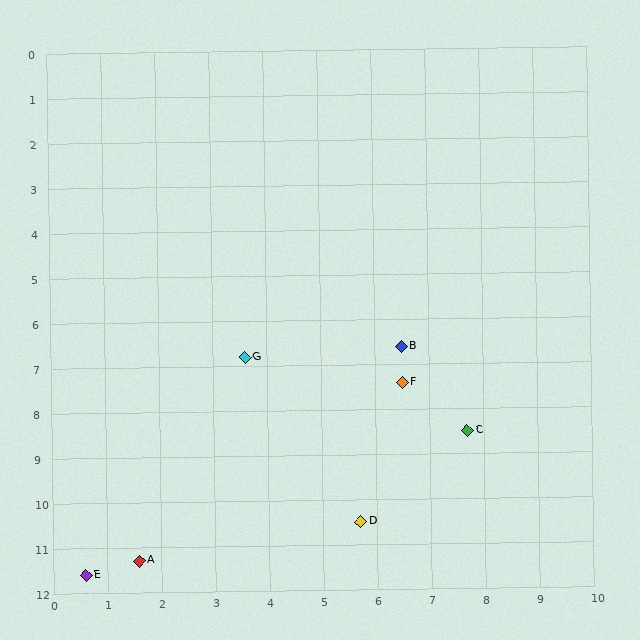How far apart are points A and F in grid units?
Points A and F are about 6.3 grid units apart.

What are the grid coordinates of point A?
Point A is at approximately (1.6, 11.3).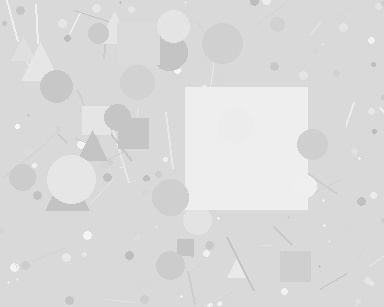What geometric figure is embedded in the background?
A square is embedded in the background.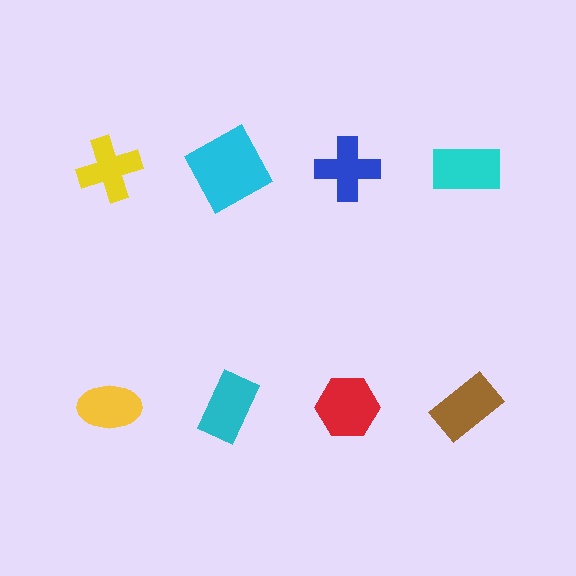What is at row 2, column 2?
A cyan rectangle.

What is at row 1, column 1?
A yellow cross.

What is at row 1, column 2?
A cyan square.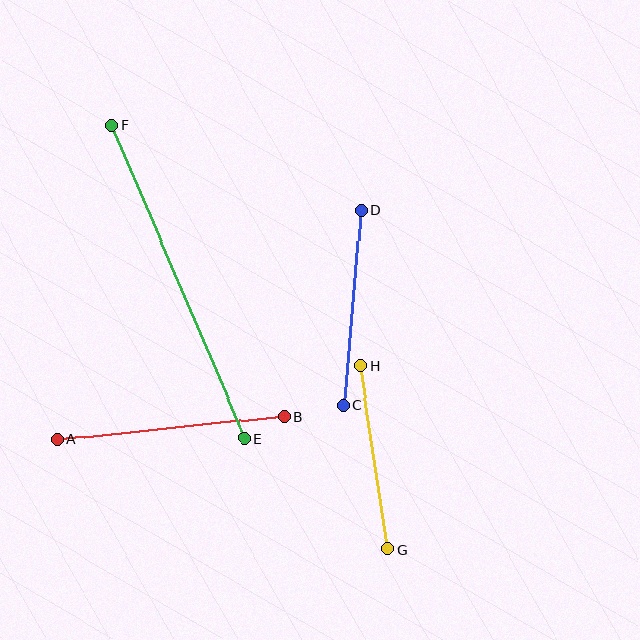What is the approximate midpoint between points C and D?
The midpoint is at approximately (353, 308) pixels.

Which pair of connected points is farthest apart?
Points E and F are farthest apart.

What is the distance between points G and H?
The distance is approximately 185 pixels.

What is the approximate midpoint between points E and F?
The midpoint is at approximately (178, 282) pixels.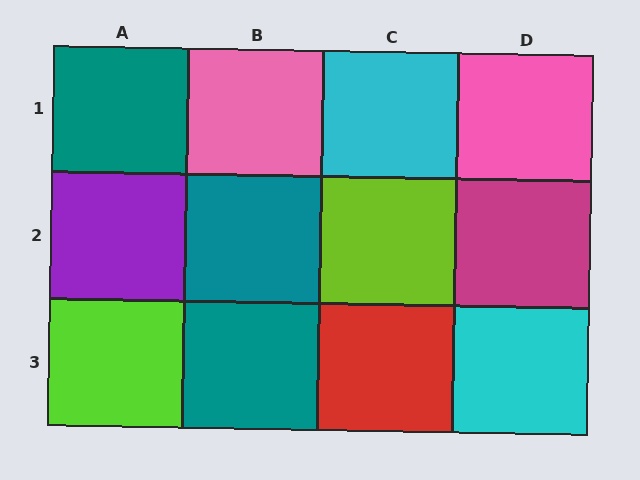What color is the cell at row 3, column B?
Teal.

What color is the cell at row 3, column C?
Red.